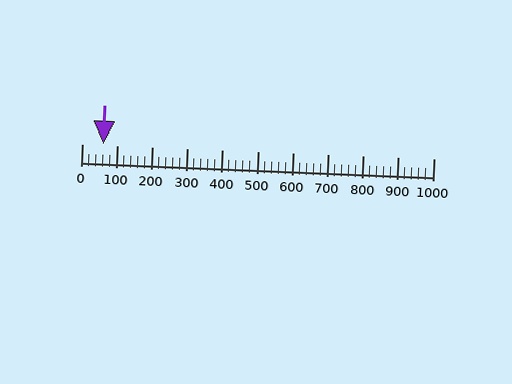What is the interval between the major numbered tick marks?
The major tick marks are spaced 100 units apart.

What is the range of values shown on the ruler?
The ruler shows values from 0 to 1000.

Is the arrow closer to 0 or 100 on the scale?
The arrow is closer to 100.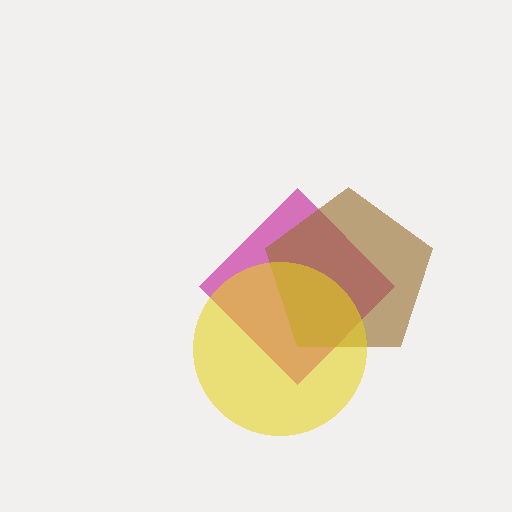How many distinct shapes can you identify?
There are 3 distinct shapes: a magenta diamond, a brown pentagon, a yellow circle.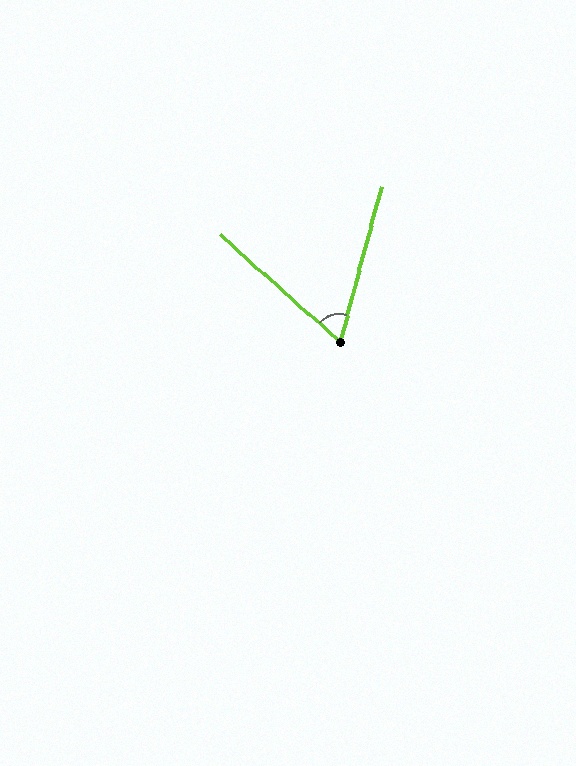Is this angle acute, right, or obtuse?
It is acute.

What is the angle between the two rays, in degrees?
Approximately 63 degrees.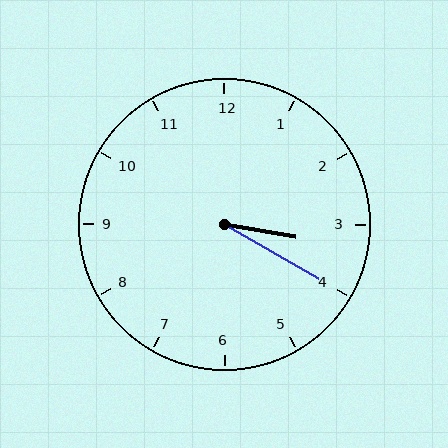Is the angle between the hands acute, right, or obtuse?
It is acute.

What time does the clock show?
3:20.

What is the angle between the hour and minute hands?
Approximately 20 degrees.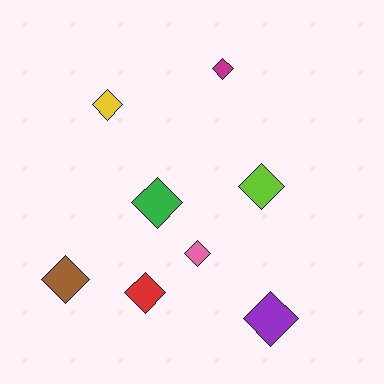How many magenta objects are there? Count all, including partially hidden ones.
There is 1 magenta object.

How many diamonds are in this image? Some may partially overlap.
There are 8 diamonds.